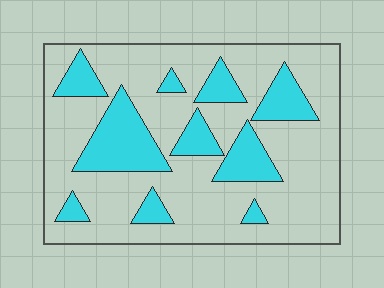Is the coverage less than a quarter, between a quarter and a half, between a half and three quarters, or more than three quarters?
Between a quarter and a half.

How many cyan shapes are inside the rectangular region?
10.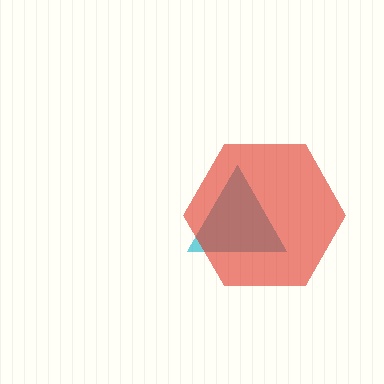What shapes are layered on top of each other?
The layered shapes are: a cyan triangle, a red hexagon.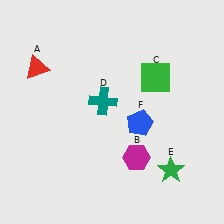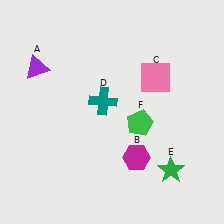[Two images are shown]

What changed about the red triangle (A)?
In Image 1, A is red. In Image 2, it changed to purple.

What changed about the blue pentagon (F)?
In Image 1, F is blue. In Image 2, it changed to green.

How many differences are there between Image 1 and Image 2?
There are 3 differences between the two images.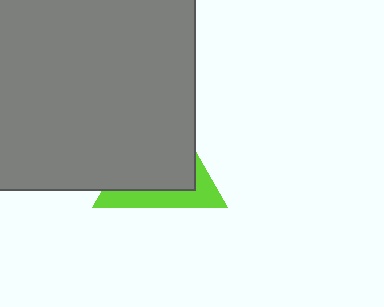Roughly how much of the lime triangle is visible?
A small part of it is visible (roughly 31%).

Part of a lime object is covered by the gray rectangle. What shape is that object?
It is a triangle.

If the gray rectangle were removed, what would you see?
You would see the complete lime triangle.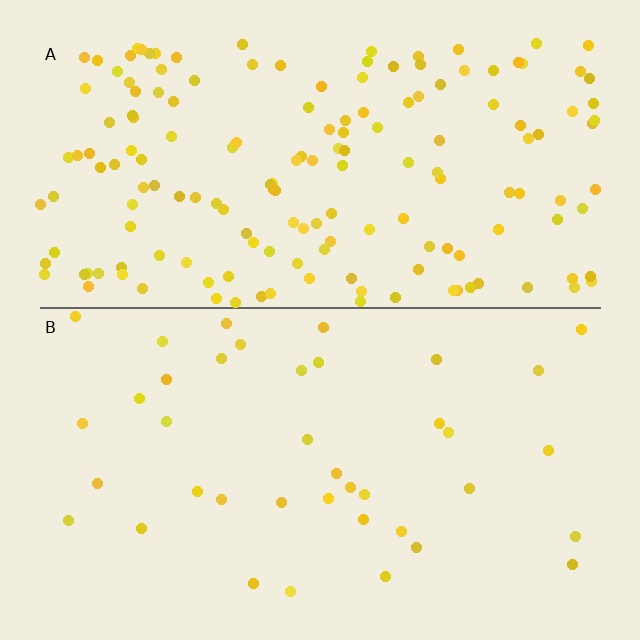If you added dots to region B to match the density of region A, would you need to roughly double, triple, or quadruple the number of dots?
Approximately quadruple.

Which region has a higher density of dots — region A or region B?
A (the top).